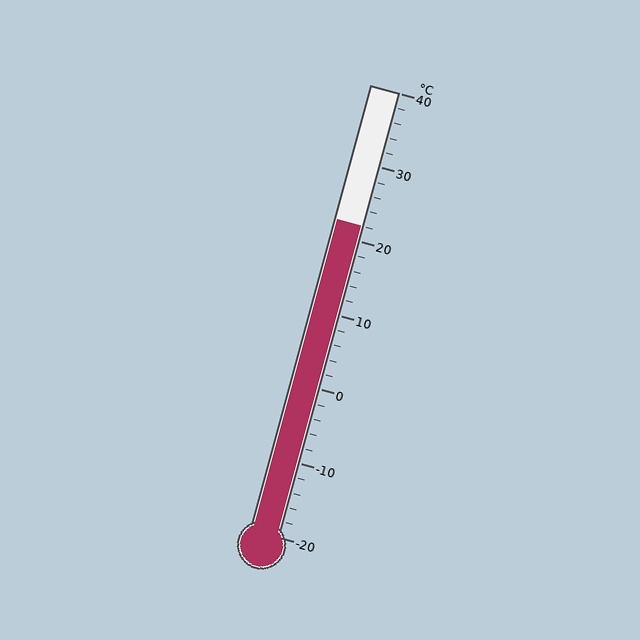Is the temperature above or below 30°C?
The temperature is below 30°C.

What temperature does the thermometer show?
The thermometer shows approximately 22°C.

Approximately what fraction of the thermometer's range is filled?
The thermometer is filled to approximately 70% of its range.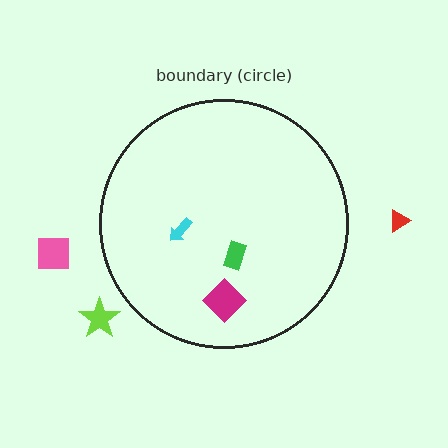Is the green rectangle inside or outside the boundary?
Inside.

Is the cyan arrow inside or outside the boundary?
Inside.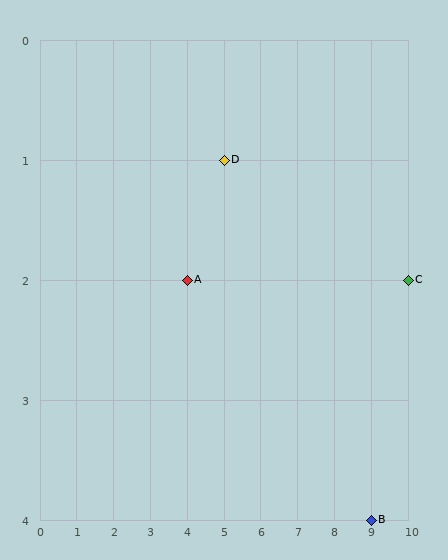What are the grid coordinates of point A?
Point A is at grid coordinates (4, 2).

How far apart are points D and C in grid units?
Points D and C are 5 columns and 1 row apart (about 5.1 grid units diagonally).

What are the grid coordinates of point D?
Point D is at grid coordinates (5, 1).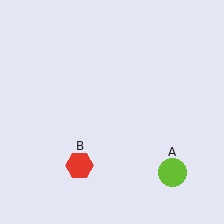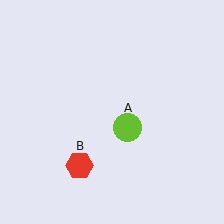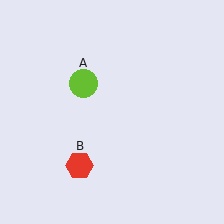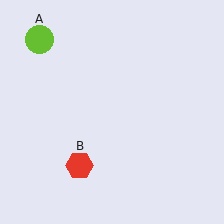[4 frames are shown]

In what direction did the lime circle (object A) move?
The lime circle (object A) moved up and to the left.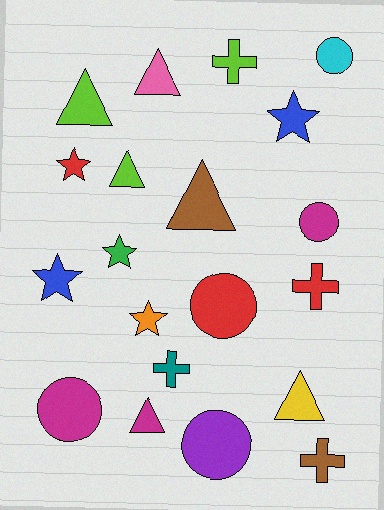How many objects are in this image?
There are 20 objects.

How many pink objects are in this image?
There is 1 pink object.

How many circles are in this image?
There are 5 circles.